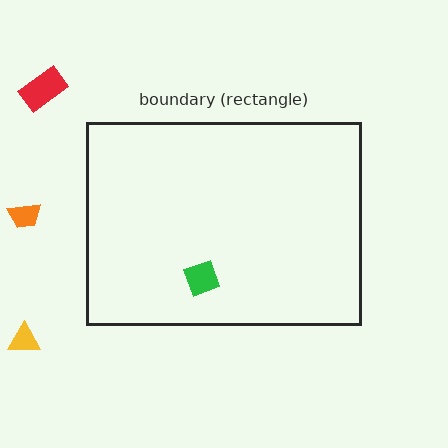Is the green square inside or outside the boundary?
Inside.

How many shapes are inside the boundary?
1 inside, 3 outside.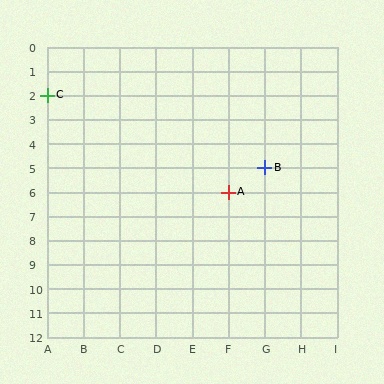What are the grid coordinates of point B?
Point B is at grid coordinates (G, 5).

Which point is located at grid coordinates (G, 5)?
Point B is at (G, 5).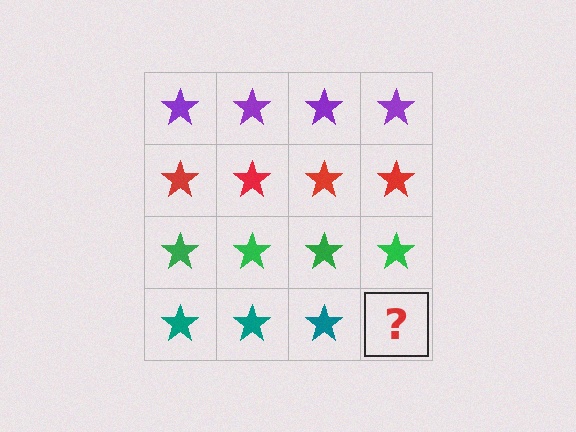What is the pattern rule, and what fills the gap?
The rule is that each row has a consistent color. The gap should be filled with a teal star.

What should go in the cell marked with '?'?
The missing cell should contain a teal star.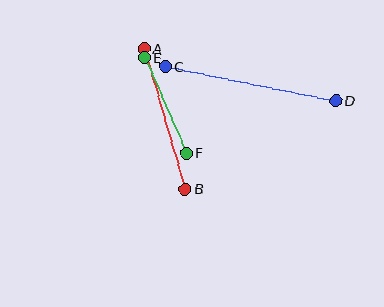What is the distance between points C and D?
The distance is approximately 174 pixels.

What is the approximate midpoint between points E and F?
The midpoint is at approximately (165, 105) pixels.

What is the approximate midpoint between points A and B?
The midpoint is at approximately (164, 119) pixels.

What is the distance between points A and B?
The distance is approximately 146 pixels.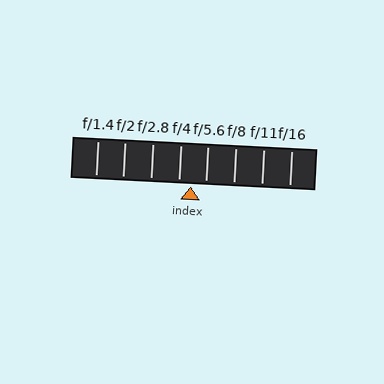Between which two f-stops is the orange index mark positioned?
The index mark is between f/4 and f/5.6.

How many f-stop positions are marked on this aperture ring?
There are 8 f-stop positions marked.